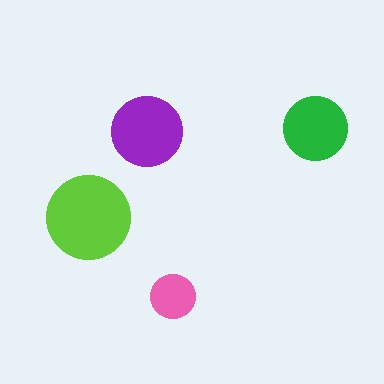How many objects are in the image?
There are 4 objects in the image.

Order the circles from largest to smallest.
the lime one, the purple one, the green one, the pink one.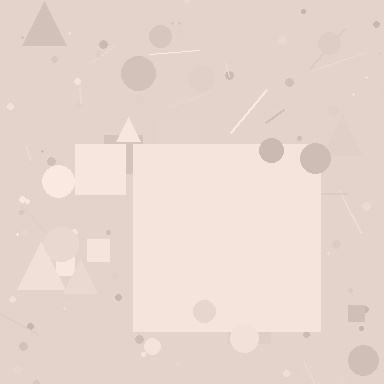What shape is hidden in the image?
A square is hidden in the image.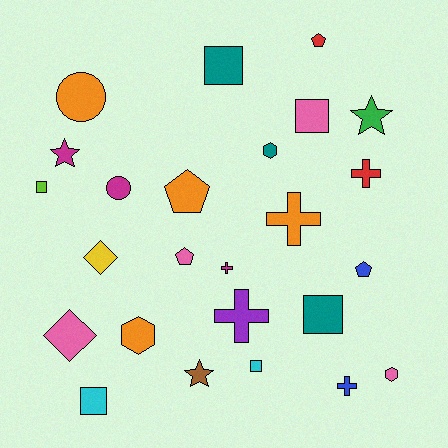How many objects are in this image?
There are 25 objects.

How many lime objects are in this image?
There is 1 lime object.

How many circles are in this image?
There are 2 circles.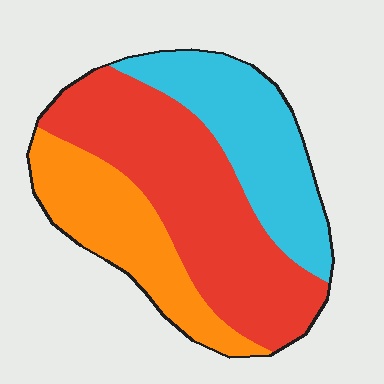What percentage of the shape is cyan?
Cyan covers 28% of the shape.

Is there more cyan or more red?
Red.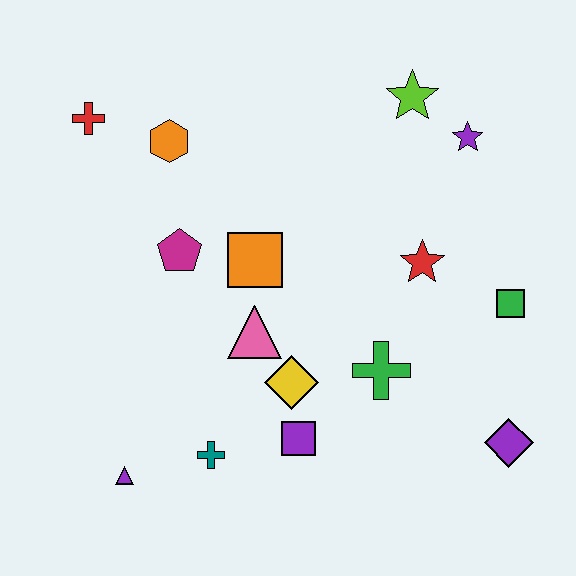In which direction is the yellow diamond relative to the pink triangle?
The yellow diamond is below the pink triangle.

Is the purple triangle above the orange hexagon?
No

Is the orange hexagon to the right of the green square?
No